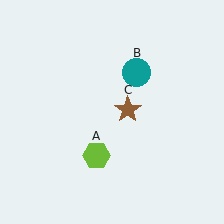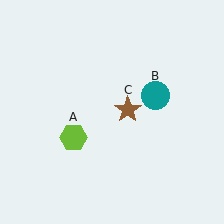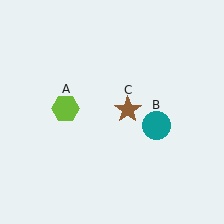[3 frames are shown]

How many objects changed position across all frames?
2 objects changed position: lime hexagon (object A), teal circle (object B).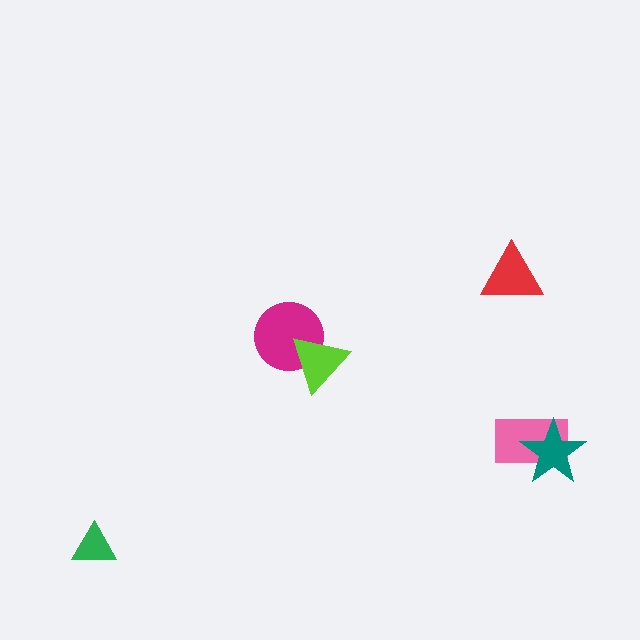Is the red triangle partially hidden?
No, no other shape covers it.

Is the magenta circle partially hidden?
Yes, it is partially covered by another shape.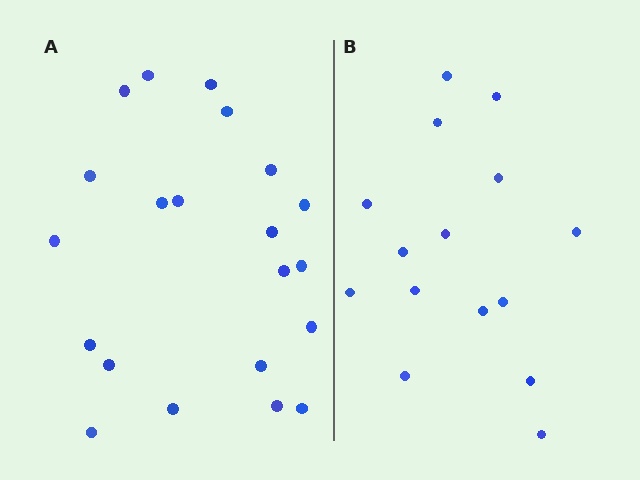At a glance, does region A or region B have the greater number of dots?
Region A (the left region) has more dots.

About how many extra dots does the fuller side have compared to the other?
Region A has about 6 more dots than region B.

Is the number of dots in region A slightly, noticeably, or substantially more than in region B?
Region A has noticeably more, but not dramatically so. The ratio is roughly 1.4 to 1.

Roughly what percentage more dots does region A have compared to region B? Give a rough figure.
About 40% more.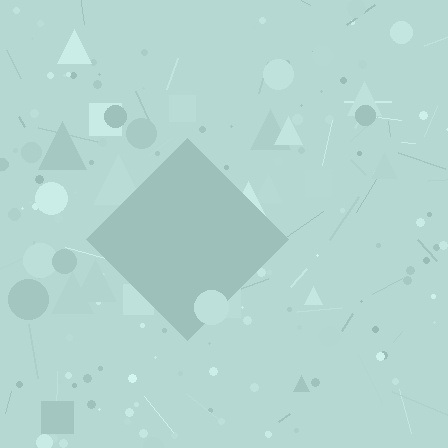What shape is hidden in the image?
A diamond is hidden in the image.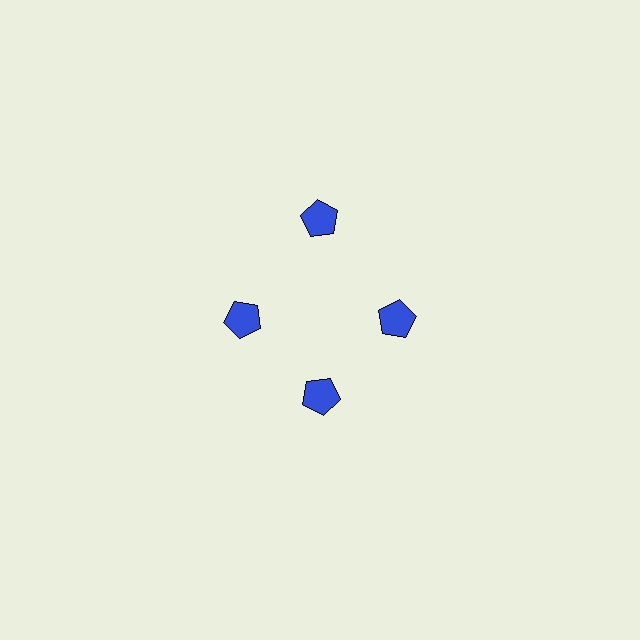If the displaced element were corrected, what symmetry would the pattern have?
It would have 4-fold rotational symmetry — the pattern would map onto itself every 90 degrees.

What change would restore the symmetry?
The symmetry would be restored by moving it inward, back onto the ring so that all 4 pentagons sit at equal angles and equal distance from the center.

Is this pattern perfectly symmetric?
No. The 4 blue pentagons are arranged in a ring, but one element near the 12 o'clock position is pushed outward from the center, breaking the 4-fold rotational symmetry.